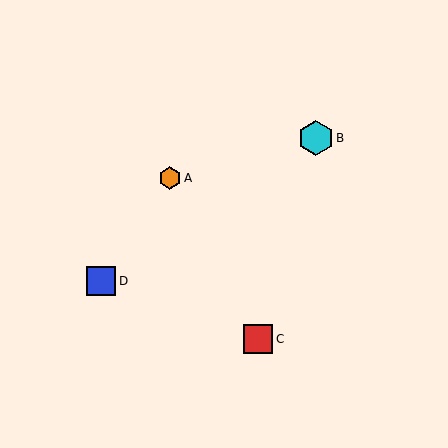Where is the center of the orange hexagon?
The center of the orange hexagon is at (170, 178).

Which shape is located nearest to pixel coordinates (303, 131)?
The cyan hexagon (labeled B) at (316, 138) is nearest to that location.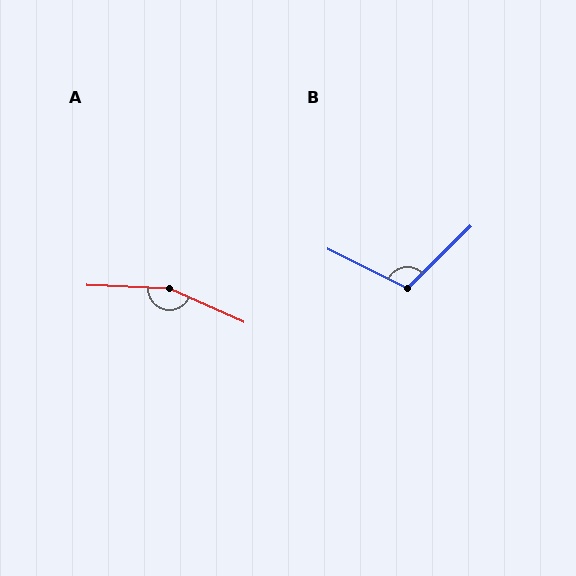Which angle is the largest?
A, at approximately 158 degrees.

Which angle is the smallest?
B, at approximately 109 degrees.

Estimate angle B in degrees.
Approximately 109 degrees.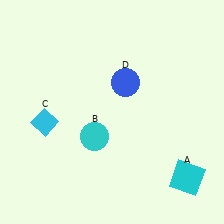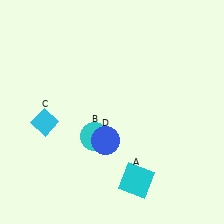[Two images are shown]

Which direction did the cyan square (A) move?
The cyan square (A) moved left.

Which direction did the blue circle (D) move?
The blue circle (D) moved down.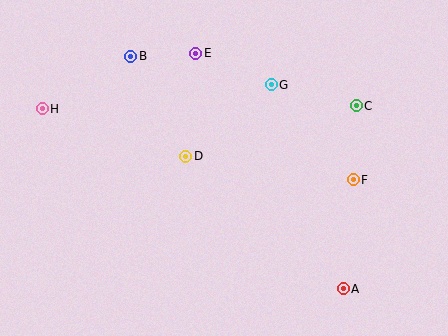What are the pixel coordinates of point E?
Point E is at (196, 53).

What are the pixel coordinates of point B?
Point B is at (131, 56).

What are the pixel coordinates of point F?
Point F is at (353, 180).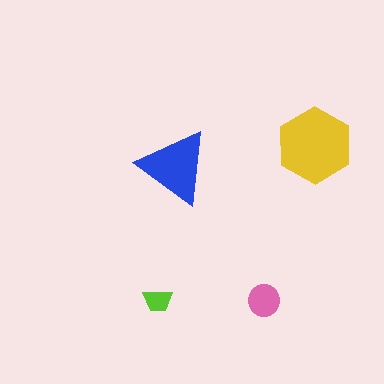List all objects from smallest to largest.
The lime trapezoid, the pink circle, the blue triangle, the yellow hexagon.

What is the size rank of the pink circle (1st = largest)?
3rd.